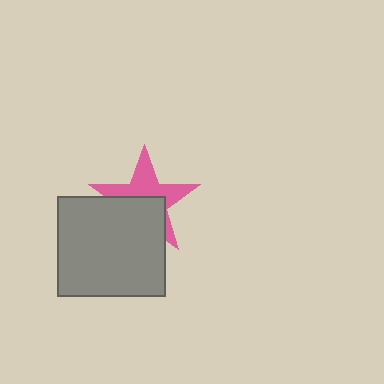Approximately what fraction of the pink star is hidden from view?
Roughly 48% of the pink star is hidden behind the gray rectangle.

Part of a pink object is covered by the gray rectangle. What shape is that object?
It is a star.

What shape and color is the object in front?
The object in front is a gray rectangle.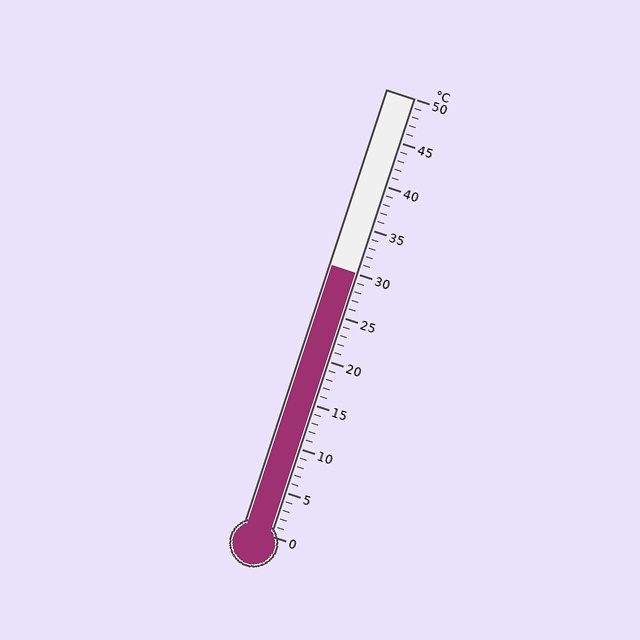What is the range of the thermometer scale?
The thermometer scale ranges from 0°C to 50°C.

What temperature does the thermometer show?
The thermometer shows approximately 30°C.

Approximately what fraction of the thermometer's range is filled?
The thermometer is filled to approximately 60% of its range.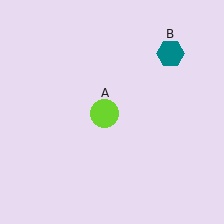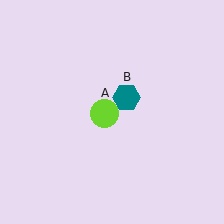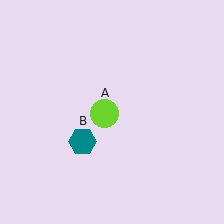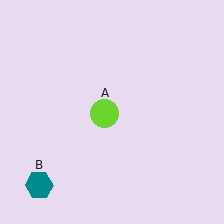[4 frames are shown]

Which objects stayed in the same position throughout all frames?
Lime circle (object A) remained stationary.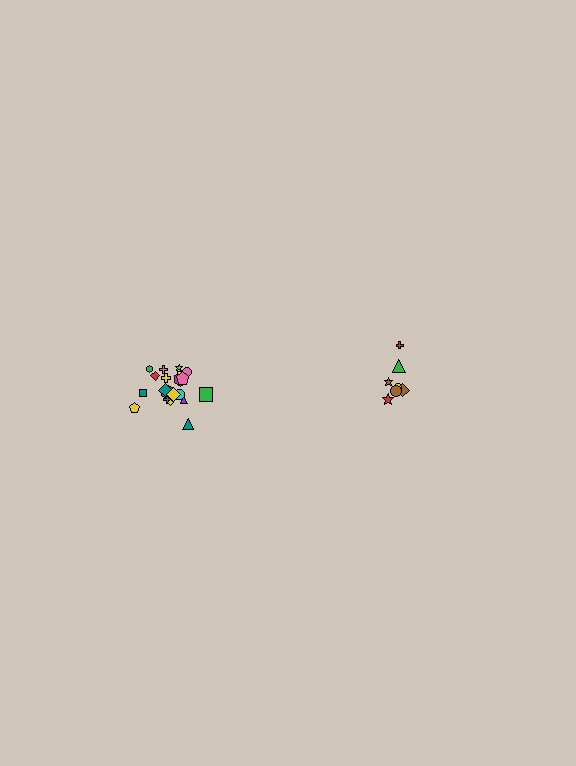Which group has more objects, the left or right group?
The left group.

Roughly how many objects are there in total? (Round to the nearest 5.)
Roughly 30 objects in total.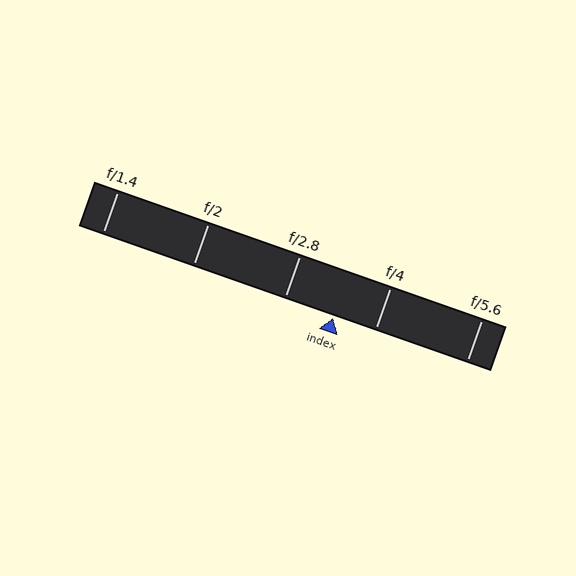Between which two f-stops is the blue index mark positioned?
The index mark is between f/2.8 and f/4.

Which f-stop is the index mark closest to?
The index mark is closest to f/4.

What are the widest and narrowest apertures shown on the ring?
The widest aperture shown is f/1.4 and the narrowest is f/5.6.